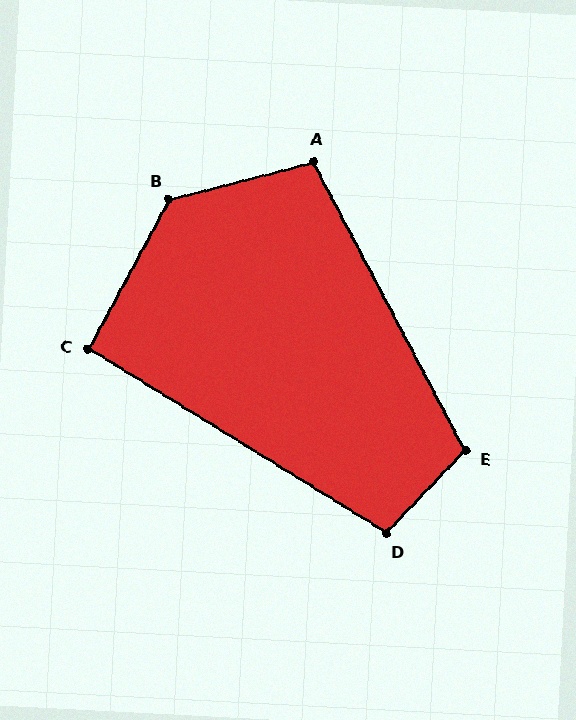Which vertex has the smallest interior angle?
C, at approximately 94 degrees.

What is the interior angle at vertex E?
Approximately 108 degrees (obtuse).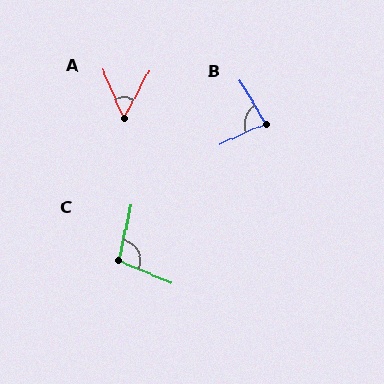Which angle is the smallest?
A, at approximately 50 degrees.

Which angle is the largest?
C, at approximately 101 degrees.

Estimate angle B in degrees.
Approximately 83 degrees.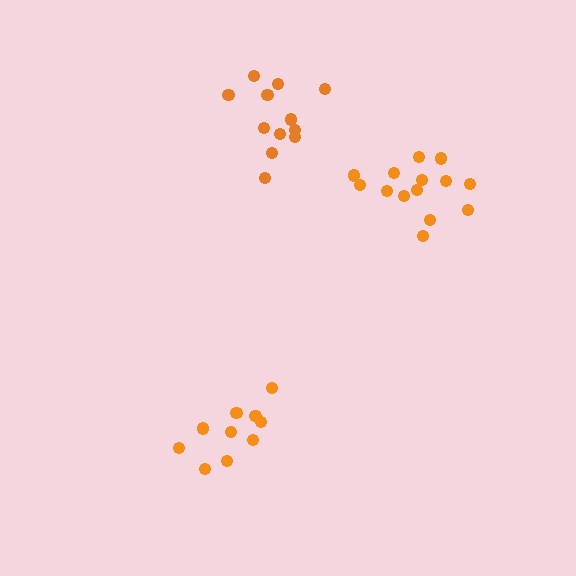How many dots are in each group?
Group 1: 14 dots, Group 2: 12 dots, Group 3: 10 dots (36 total).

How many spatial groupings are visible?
There are 3 spatial groupings.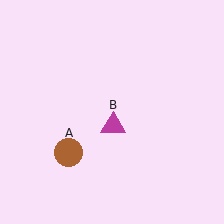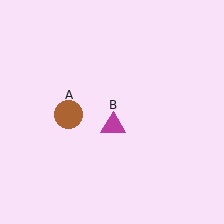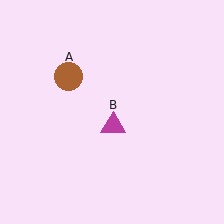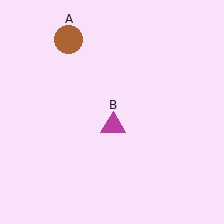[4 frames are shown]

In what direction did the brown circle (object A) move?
The brown circle (object A) moved up.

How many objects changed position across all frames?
1 object changed position: brown circle (object A).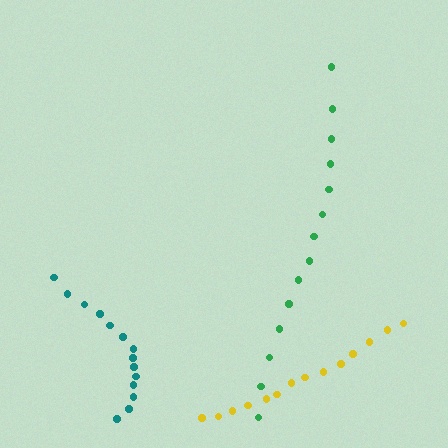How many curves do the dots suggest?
There are 3 distinct paths.